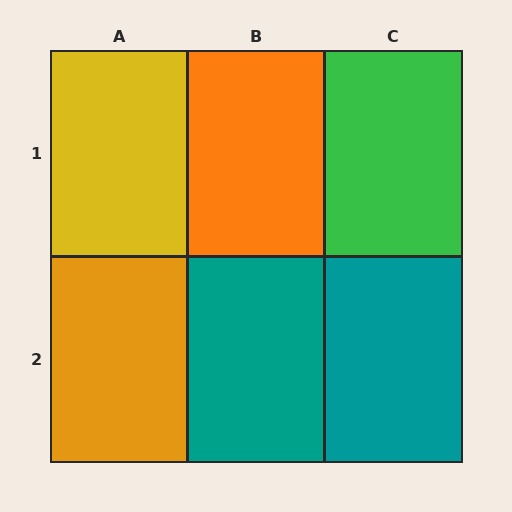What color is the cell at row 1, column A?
Yellow.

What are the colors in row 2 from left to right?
Orange, teal, teal.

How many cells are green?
1 cell is green.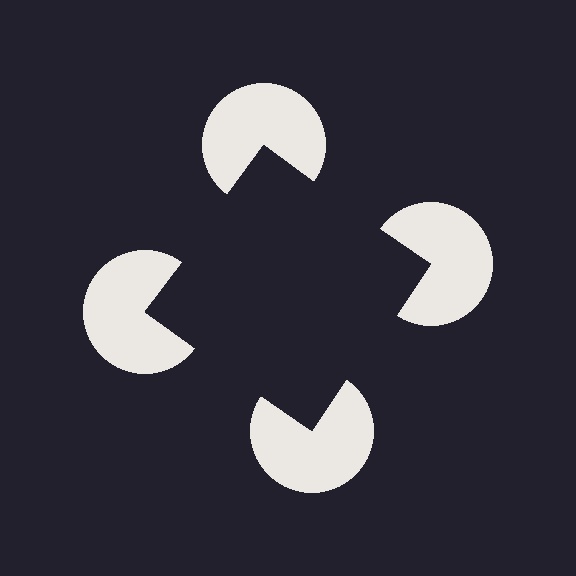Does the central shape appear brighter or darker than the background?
It typically appears slightly darker than the background, even though no actual brightness change is drawn.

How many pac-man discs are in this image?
There are 4 — one at each vertex of the illusory square.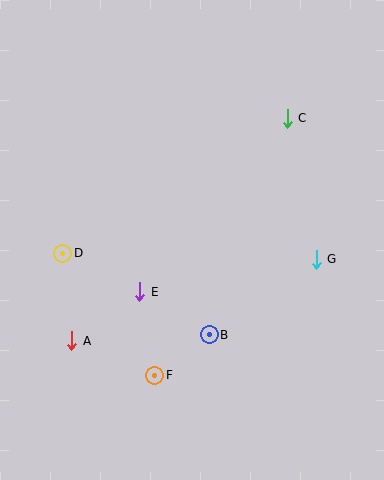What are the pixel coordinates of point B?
Point B is at (209, 335).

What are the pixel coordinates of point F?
Point F is at (155, 375).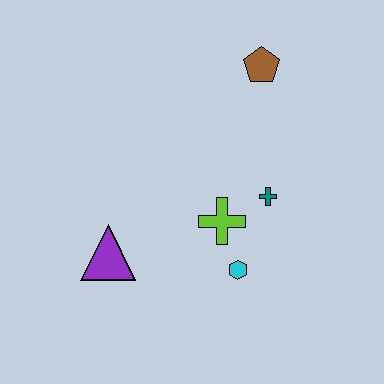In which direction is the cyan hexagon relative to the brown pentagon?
The cyan hexagon is below the brown pentagon.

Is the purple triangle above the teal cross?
No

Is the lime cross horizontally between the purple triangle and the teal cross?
Yes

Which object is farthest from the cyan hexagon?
The brown pentagon is farthest from the cyan hexagon.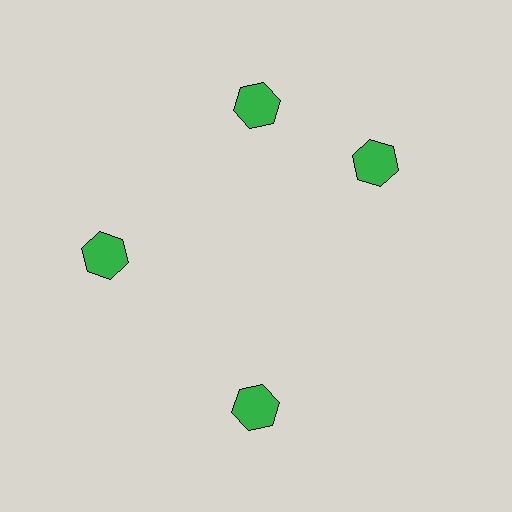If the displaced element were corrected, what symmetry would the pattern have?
It would have 4-fold rotational symmetry — the pattern would map onto itself every 90 degrees.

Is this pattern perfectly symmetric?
No. The 4 green hexagons are arranged in a ring, but one element near the 3 o'clock position is rotated out of alignment along the ring, breaking the 4-fold rotational symmetry.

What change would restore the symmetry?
The symmetry would be restored by rotating it back into even spacing with its neighbors so that all 4 hexagons sit at equal angles and equal distance from the center.